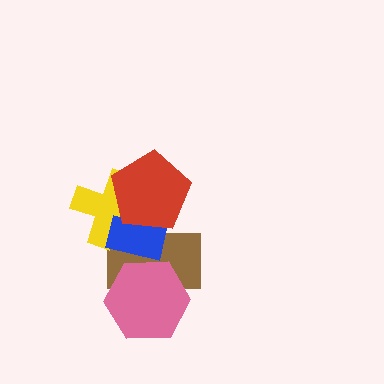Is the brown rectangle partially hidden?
Yes, it is partially covered by another shape.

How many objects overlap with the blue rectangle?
4 objects overlap with the blue rectangle.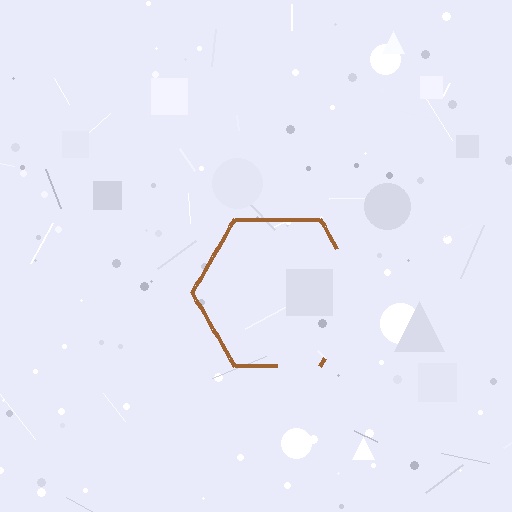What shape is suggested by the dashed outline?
The dashed outline suggests a hexagon.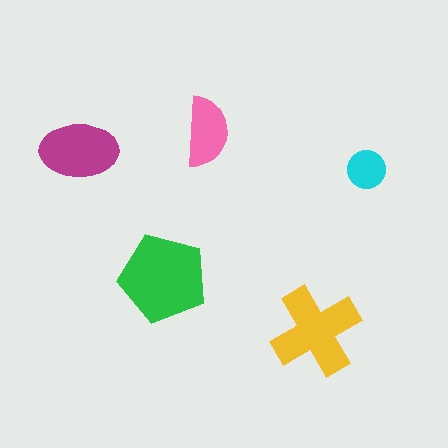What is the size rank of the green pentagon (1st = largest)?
1st.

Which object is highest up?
The pink semicircle is topmost.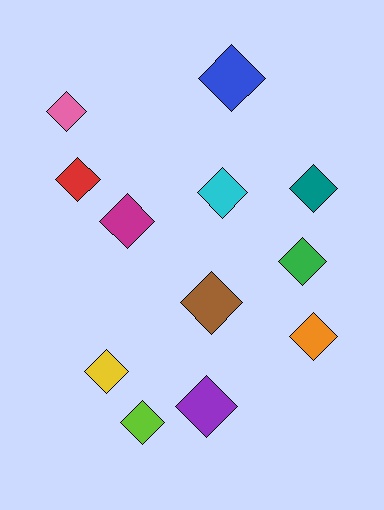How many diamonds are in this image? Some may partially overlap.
There are 12 diamonds.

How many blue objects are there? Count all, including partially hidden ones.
There is 1 blue object.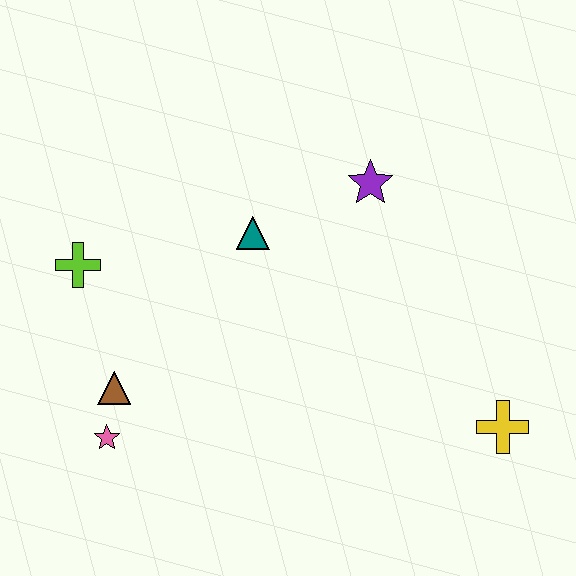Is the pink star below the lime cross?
Yes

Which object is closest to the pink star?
The brown triangle is closest to the pink star.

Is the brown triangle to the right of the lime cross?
Yes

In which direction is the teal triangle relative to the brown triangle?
The teal triangle is above the brown triangle.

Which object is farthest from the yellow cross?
The lime cross is farthest from the yellow cross.